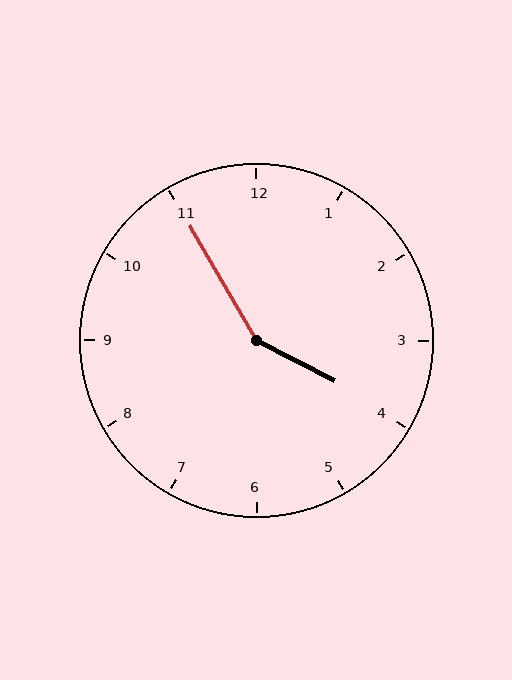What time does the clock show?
3:55.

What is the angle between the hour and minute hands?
Approximately 148 degrees.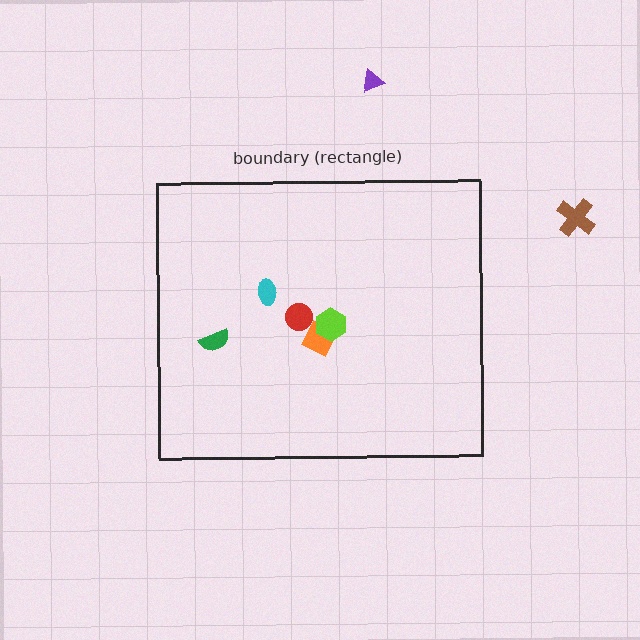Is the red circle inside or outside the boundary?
Inside.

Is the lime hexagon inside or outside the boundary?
Inside.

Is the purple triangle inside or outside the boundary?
Outside.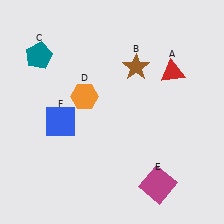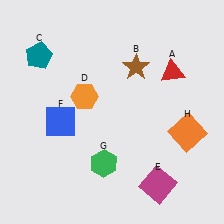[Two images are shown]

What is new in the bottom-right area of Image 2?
An orange square (H) was added in the bottom-right area of Image 2.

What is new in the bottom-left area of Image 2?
A green hexagon (G) was added in the bottom-left area of Image 2.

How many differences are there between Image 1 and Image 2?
There are 2 differences between the two images.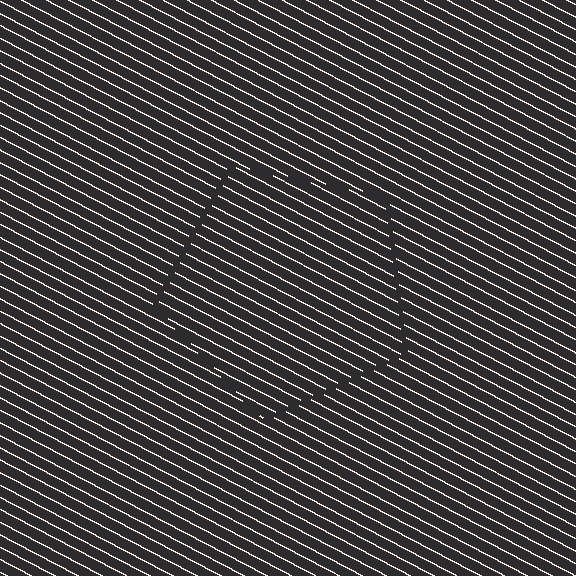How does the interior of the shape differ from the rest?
The interior of the shape contains the same grating, shifted by half a period — the contour is defined by the phase discontinuity where line-ends from the inner and outer gratings abut.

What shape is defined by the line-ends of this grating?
An illusory pentagon. The interior of the shape contains the same grating, shifted by half a period — the contour is defined by the phase discontinuity where line-ends from the inner and outer gratings abut.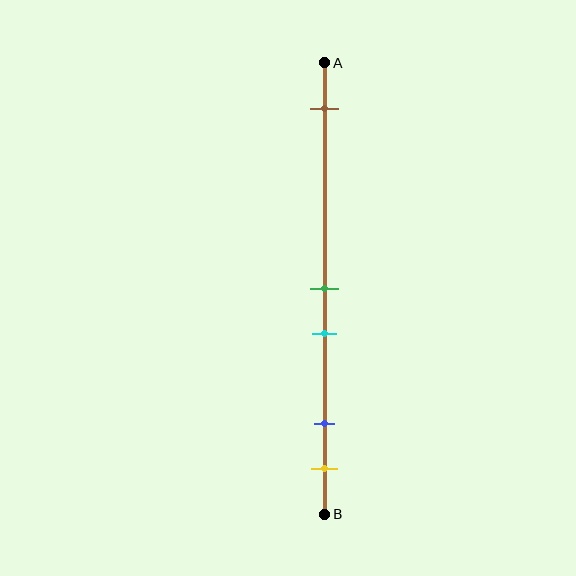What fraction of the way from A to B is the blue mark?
The blue mark is approximately 80% (0.8) of the way from A to B.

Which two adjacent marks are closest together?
The green and cyan marks are the closest adjacent pair.